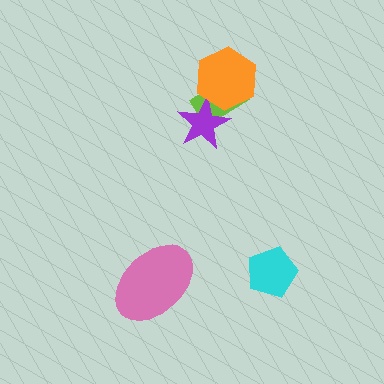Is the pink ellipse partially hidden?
No, no other shape covers it.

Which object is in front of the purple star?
The orange hexagon is in front of the purple star.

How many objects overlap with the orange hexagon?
2 objects overlap with the orange hexagon.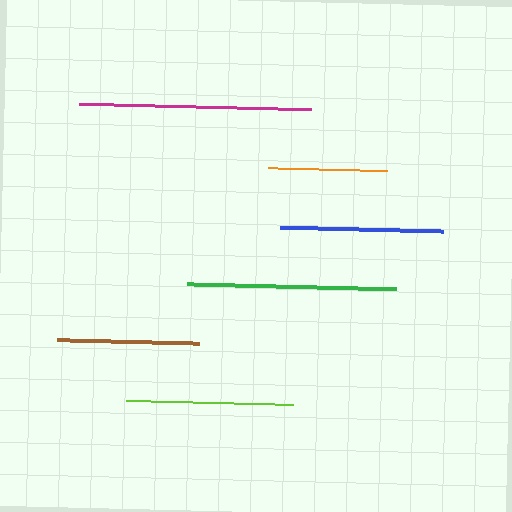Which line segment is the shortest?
The orange line is the shortest at approximately 119 pixels.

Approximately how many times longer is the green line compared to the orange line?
The green line is approximately 1.8 times the length of the orange line.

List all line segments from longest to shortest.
From longest to shortest: magenta, green, lime, blue, brown, orange.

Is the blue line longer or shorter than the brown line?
The blue line is longer than the brown line.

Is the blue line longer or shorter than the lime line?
The lime line is longer than the blue line.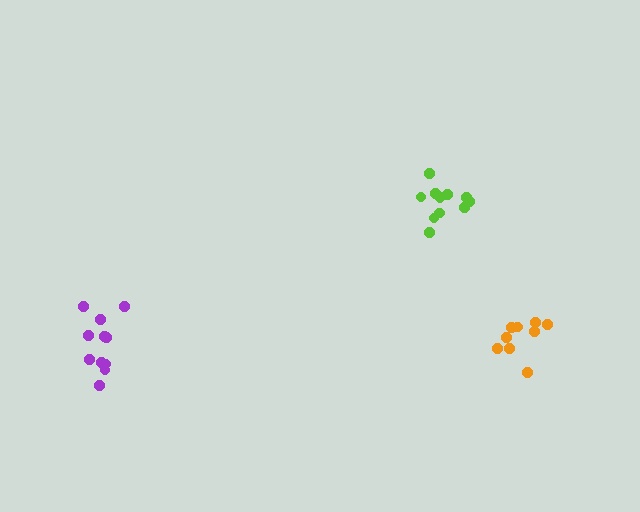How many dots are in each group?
Group 1: 9 dots, Group 2: 11 dots, Group 3: 11 dots (31 total).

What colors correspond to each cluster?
The clusters are colored: orange, purple, lime.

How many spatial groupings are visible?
There are 3 spatial groupings.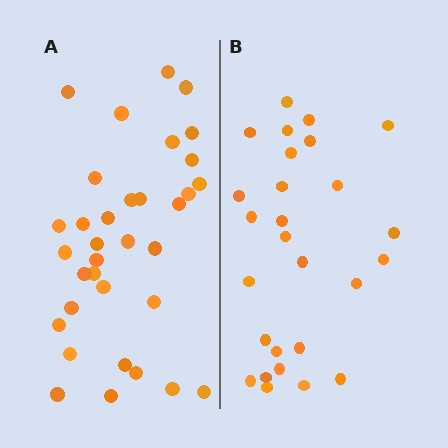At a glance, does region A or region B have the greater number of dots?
Region A (the left region) has more dots.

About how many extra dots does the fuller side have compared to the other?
Region A has roughly 8 or so more dots than region B.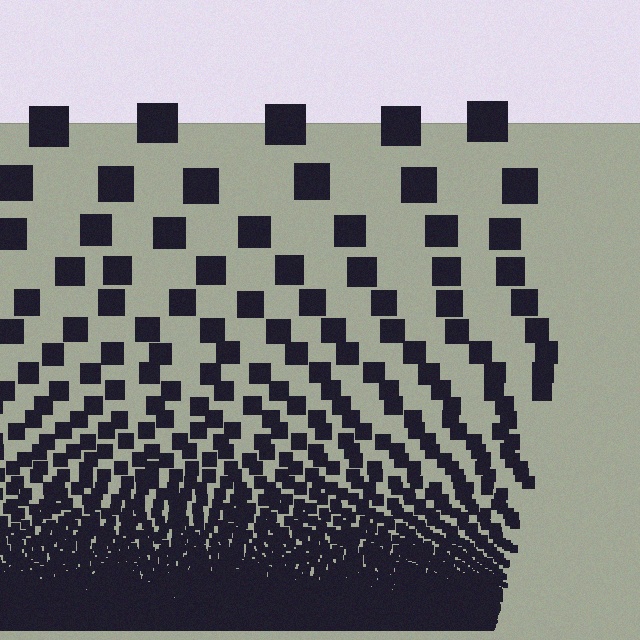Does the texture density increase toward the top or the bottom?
Density increases toward the bottom.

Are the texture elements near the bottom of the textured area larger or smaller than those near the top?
Smaller. The gradient is inverted — elements near the bottom are smaller and denser.